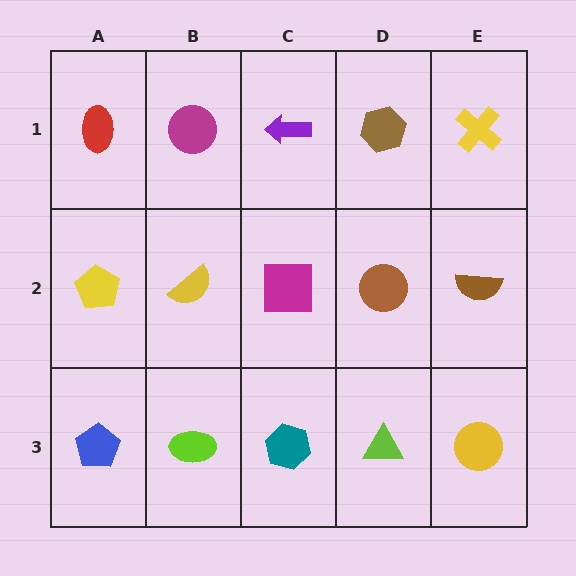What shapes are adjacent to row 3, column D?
A brown circle (row 2, column D), a teal hexagon (row 3, column C), a yellow circle (row 3, column E).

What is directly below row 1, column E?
A brown semicircle.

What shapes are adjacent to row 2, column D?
A brown hexagon (row 1, column D), a lime triangle (row 3, column D), a magenta square (row 2, column C), a brown semicircle (row 2, column E).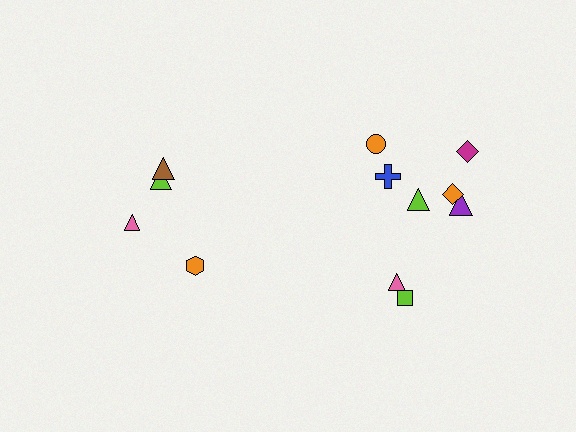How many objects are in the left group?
There are 4 objects.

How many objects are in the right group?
There are 8 objects.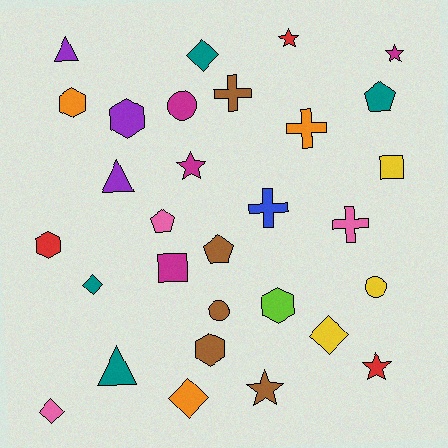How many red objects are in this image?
There are 3 red objects.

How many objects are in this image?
There are 30 objects.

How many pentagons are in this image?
There are 3 pentagons.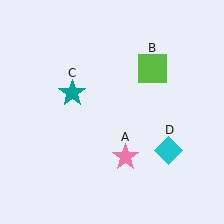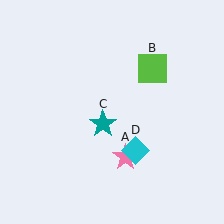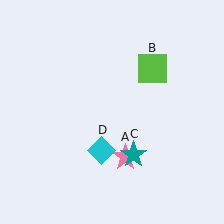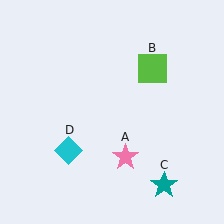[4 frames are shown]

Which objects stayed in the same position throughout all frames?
Pink star (object A) and lime square (object B) remained stationary.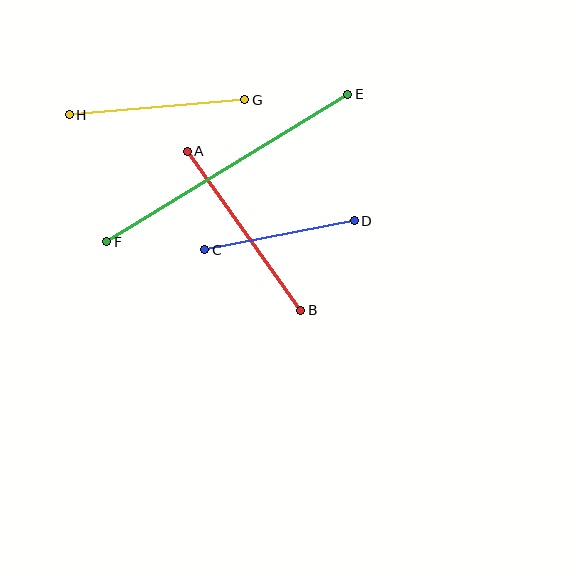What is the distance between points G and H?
The distance is approximately 176 pixels.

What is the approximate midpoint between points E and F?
The midpoint is at approximately (227, 168) pixels.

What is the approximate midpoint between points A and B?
The midpoint is at approximately (244, 231) pixels.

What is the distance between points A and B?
The distance is approximately 195 pixels.